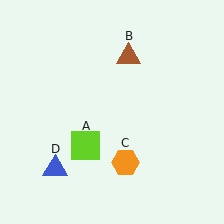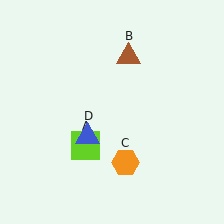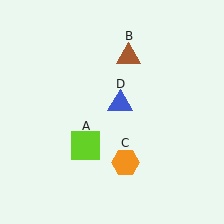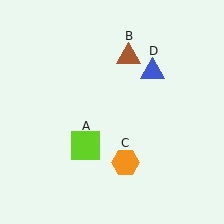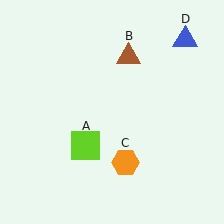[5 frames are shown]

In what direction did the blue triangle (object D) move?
The blue triangle (object D) moved up and to the right.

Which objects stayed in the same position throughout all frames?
Lime square (object A) and brown triangle (object B) and orange hexagon (object C) remained stationary.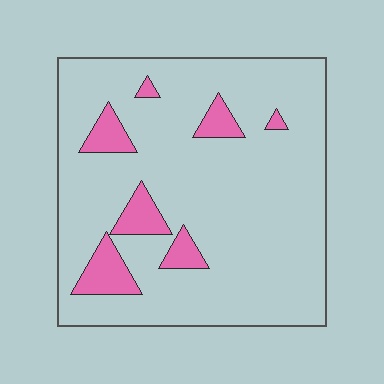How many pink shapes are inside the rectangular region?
7.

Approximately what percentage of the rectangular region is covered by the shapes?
Approximately 10%.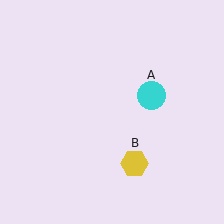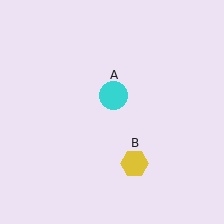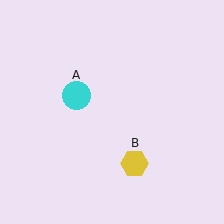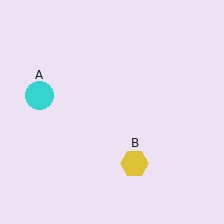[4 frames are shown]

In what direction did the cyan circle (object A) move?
The cyan circle (object A) moved left.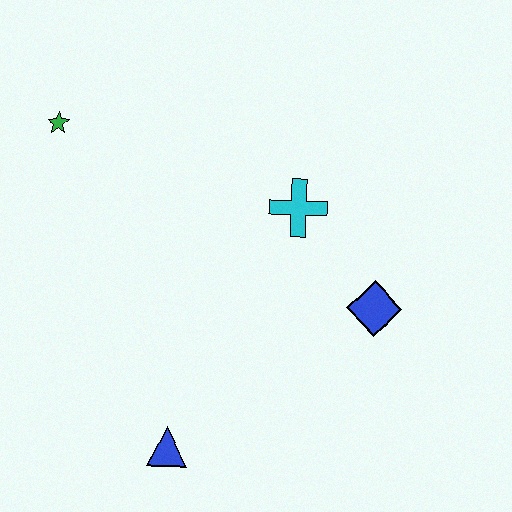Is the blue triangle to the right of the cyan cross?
No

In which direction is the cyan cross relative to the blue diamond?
The cyan cross is above the blue diamond.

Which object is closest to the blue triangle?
The blue diamond is closest to the blue triangle.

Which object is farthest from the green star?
The blue diamond is farthest from the green star.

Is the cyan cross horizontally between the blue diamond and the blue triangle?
Yes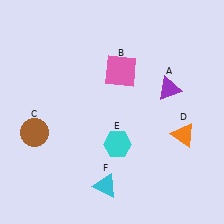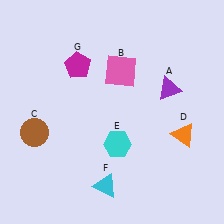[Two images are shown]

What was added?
A magenta pentagon (G) was added in Image 2.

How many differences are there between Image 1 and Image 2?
There is 1 difference between the two images.